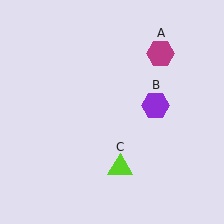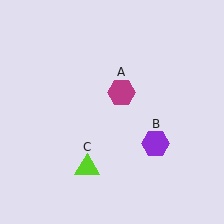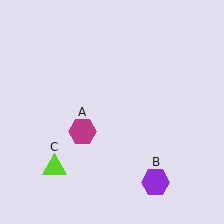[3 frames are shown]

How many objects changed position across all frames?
3 objects changed position: magenta hexagon (object A), purple hexagon (object B), lime triangle (object C).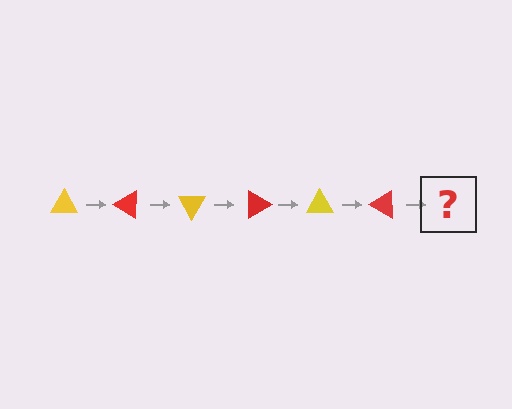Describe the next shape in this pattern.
It should be a yellow triangle, rotated 180 degrees from the start.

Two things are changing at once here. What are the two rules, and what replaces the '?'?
The two rules are that it rotates 30 degrees each step and the color cycles through yellow and red. The '?' should be a yellow triangle, rotated 180 degrees from the start.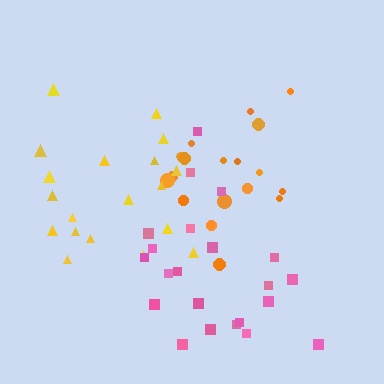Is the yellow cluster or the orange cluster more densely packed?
Orange.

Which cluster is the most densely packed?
Orange.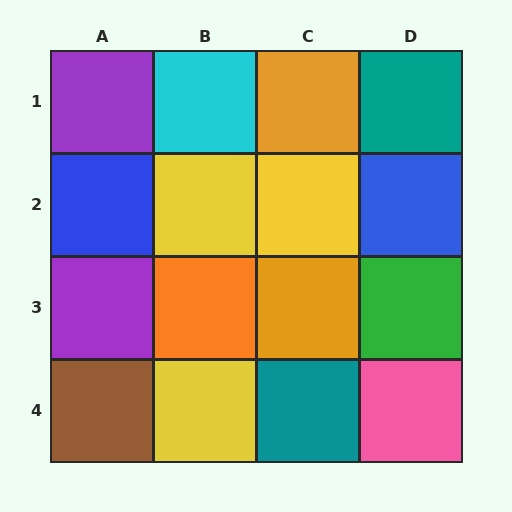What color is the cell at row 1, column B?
Cyan.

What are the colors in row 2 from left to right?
Blue, yellow, yellow, blue.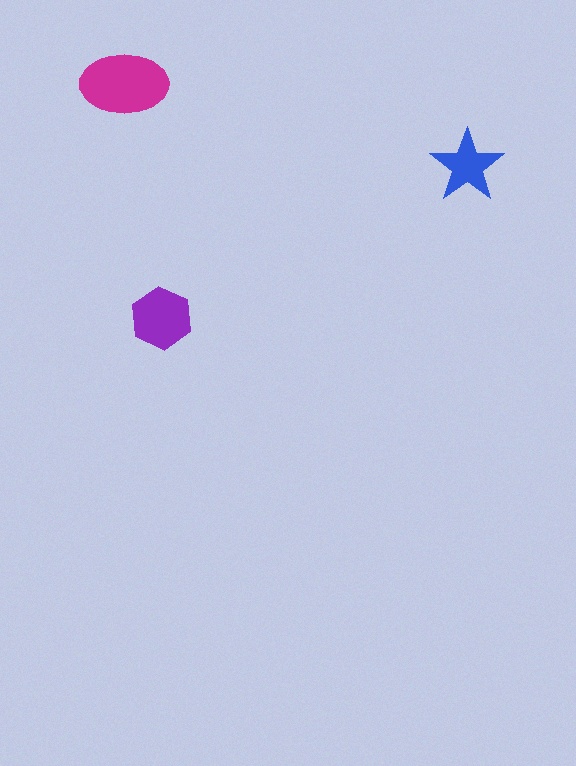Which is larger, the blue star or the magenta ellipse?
The magenta ellipse.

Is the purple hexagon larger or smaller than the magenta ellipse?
Smaller.